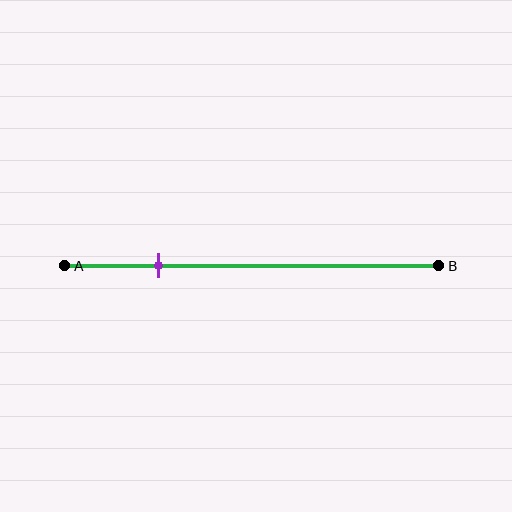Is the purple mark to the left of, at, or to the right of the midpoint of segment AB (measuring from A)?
The purple mark is to the left of the midpoint of segment AB.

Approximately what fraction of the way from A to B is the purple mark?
The purple mark is approximately 25% of the way from A to B.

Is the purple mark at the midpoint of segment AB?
No, the mark is at about 25% from A, not at the 50% midpoint.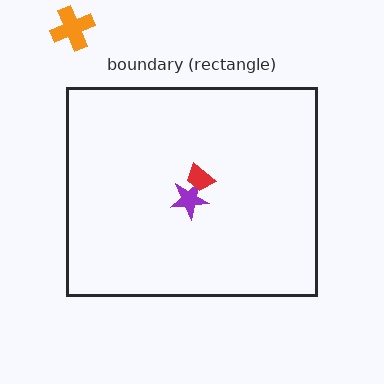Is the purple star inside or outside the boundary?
Inside.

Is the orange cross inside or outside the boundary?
Outside.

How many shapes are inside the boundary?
2 inside, 1 outside.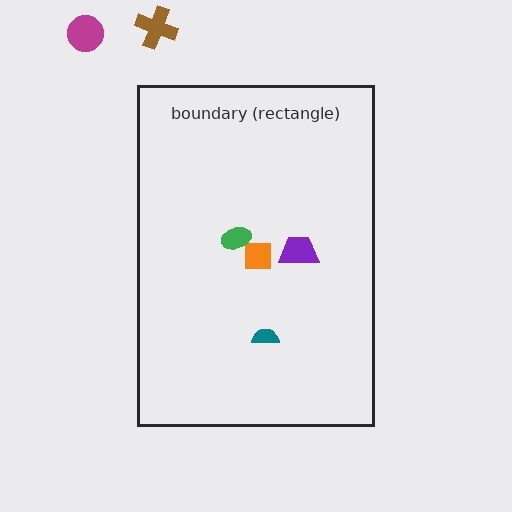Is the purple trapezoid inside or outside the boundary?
Inside.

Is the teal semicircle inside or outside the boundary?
Inside.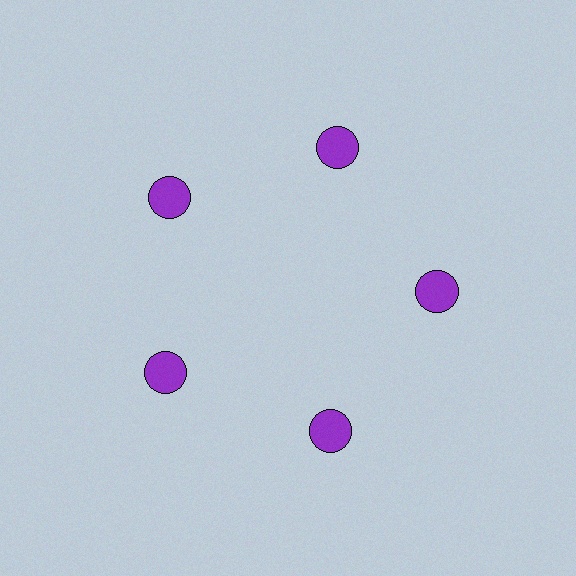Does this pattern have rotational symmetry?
Yes, this pattern has 5-fold rotational symmetry. It looks the same after rotating 72 degrees around the center.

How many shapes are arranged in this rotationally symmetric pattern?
There are 5 shapes, arranged in 5 groups of 1.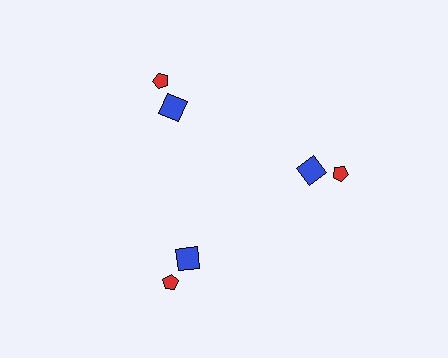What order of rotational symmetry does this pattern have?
This pattern has 3-fold rotational symmetry.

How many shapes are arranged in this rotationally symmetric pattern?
There are 6 shapes, arranged in 3 groups of 2.